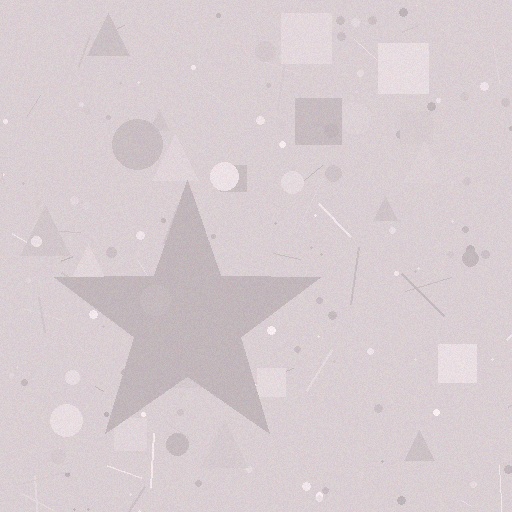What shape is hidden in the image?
A star is hidden in the image.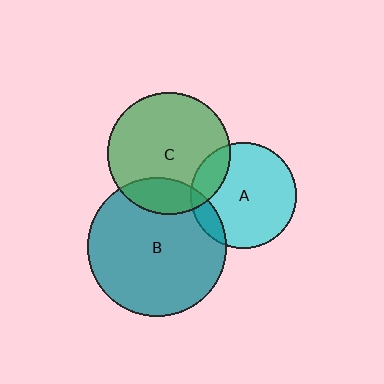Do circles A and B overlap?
Yes.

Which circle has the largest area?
Circle B (teal).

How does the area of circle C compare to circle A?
Approximately 1.3 times.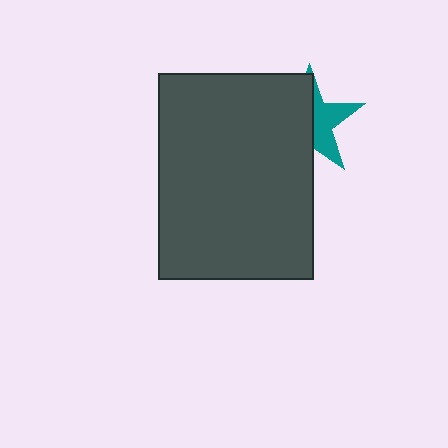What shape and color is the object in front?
The object in front is a dark gray rectangle.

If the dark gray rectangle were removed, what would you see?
You would see the complete teal star.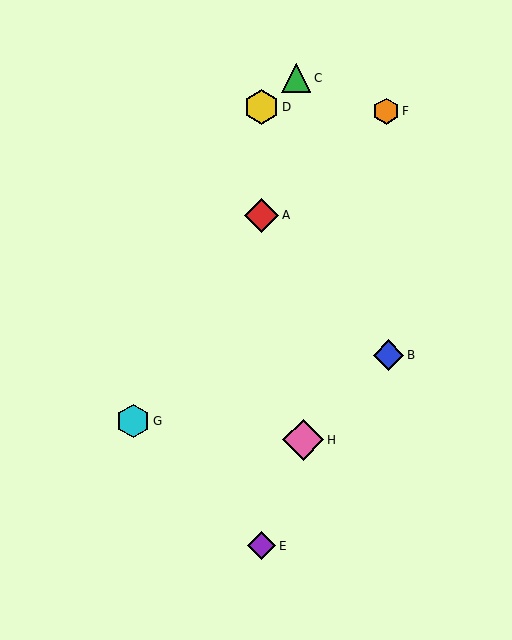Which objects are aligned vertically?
Objects A, D, E are aligned vertically.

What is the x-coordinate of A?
Object A is at x≈262.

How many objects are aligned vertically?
3 objects (A, D, E) are aligned vertically.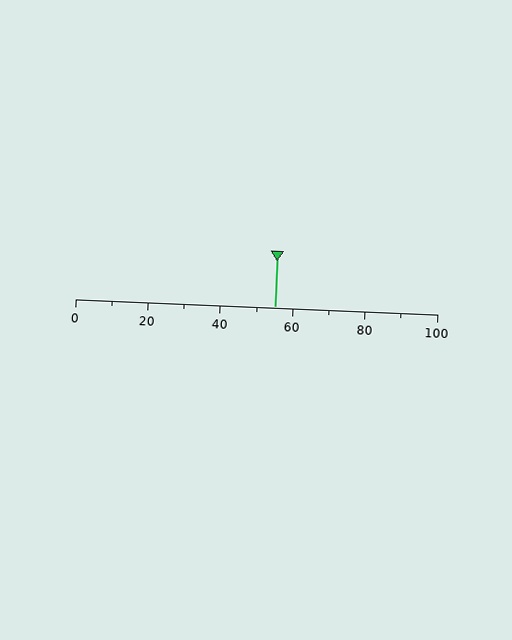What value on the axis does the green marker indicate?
The marker indicates approximately 55.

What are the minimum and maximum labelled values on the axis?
The axis runs from 0 to 100.